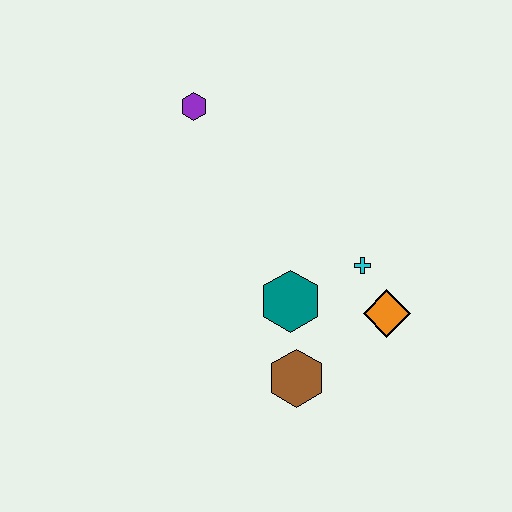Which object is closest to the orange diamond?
The cyan cross is closest to the orange diamond.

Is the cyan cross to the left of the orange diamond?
Yes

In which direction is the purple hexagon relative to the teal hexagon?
The purple hexagon is above the teal hexagon.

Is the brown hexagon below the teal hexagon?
Yes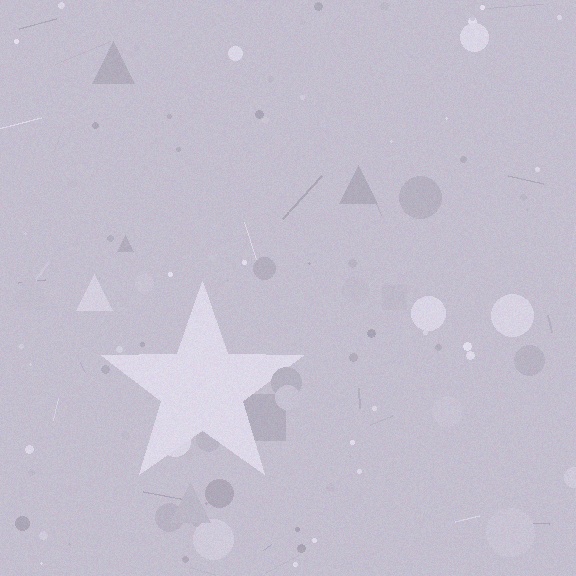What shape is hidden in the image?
A star is hidden in the image.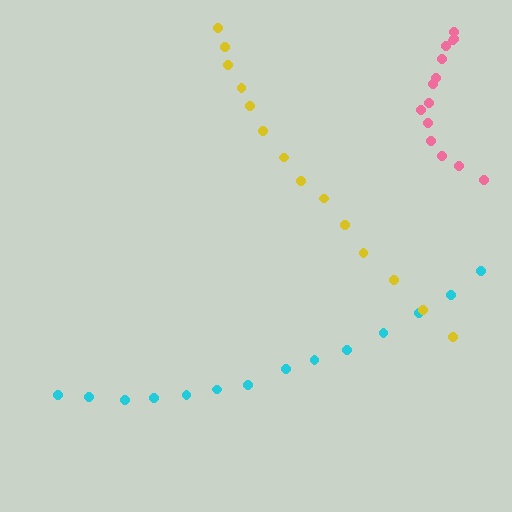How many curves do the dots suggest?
There are 3 distinct paths.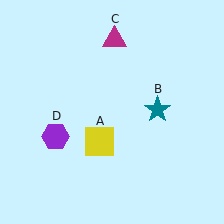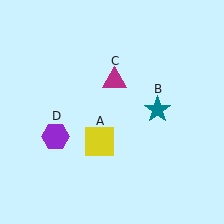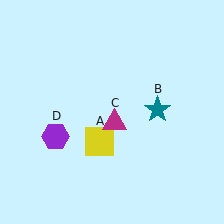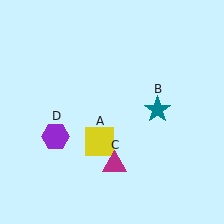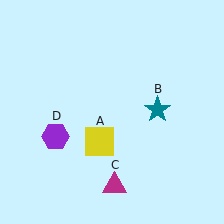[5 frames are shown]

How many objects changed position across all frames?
1 object changed position: magenta triangle (object C).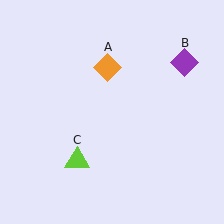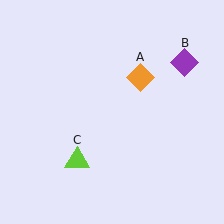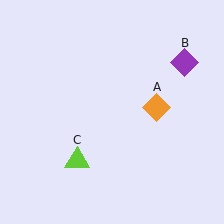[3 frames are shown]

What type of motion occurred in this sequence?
The orange diamond (object A) rotated clockwise around the center of the scene.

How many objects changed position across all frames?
1 object changed position: orange diamond (object A).